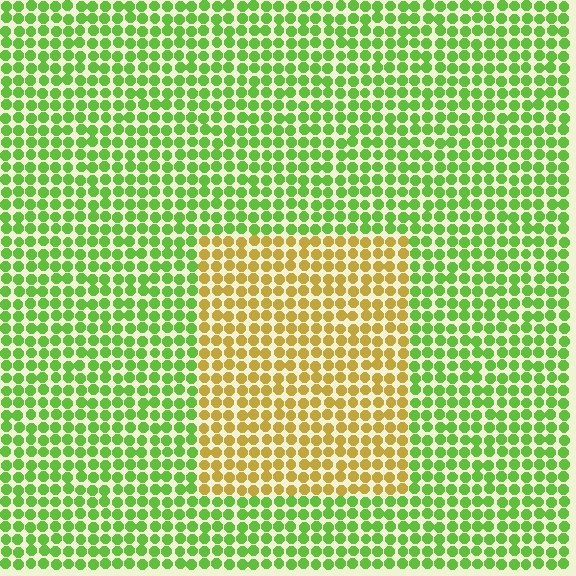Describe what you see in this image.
The image is filled with small lime elements in a uniform arrangement. A rectangle-shaped region is visible where the elements are tinted to a slightly different hue, forming a subtle color boundary.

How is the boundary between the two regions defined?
The boundary is defined purely by a slight shift in hue (about 56 degrees). Spacing, size, and orientation are identical on both sides.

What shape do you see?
I see a rectangle.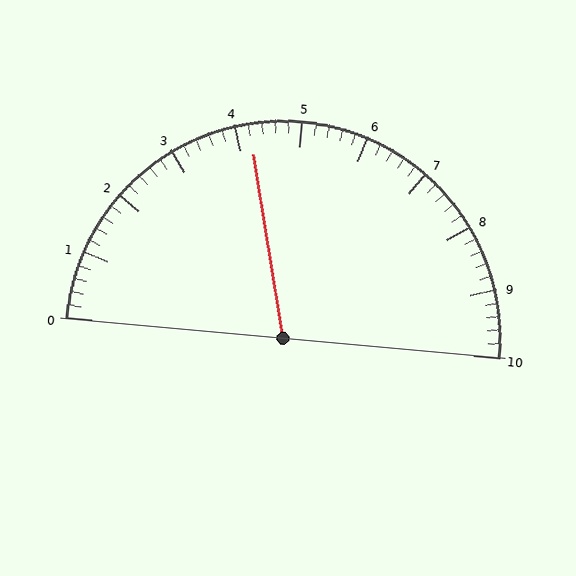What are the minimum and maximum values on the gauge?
The gauge ranges from 0 to 10.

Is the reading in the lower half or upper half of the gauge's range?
The reading is in the lower half of the range (0 to 10).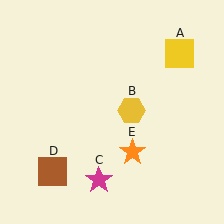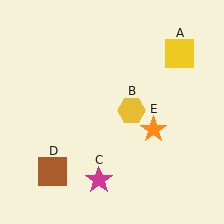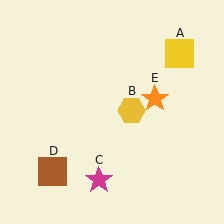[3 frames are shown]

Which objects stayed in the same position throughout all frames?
Yellow square (object A) and yellow hexagon (object B) and magenta star (object C) and brown square (object D) remained stationary.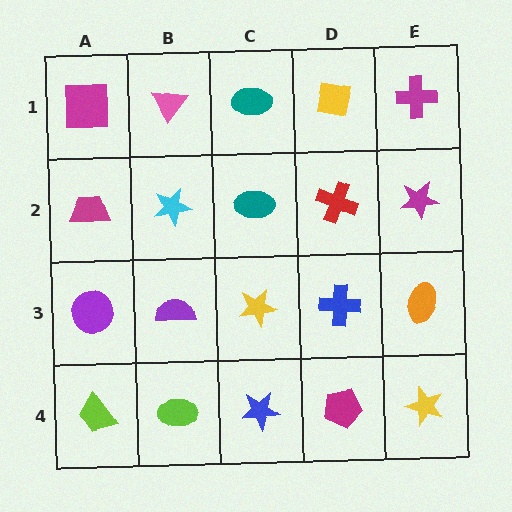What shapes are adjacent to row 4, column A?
A purple circle (row 3, column A), a lime ellipse (row 4, column B).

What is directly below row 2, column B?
A purple semicircle.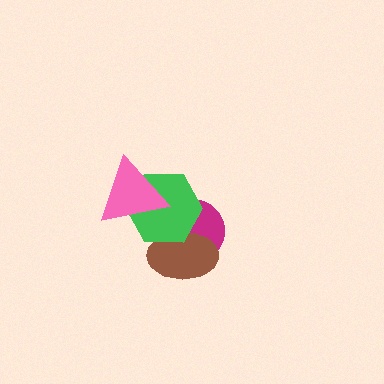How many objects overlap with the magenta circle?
2 objects overlap with the magenta circle.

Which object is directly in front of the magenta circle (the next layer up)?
The brown ellipse is directly in front of the magenta circle.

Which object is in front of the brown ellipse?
The green hexagon is in front of the brown ellipse.